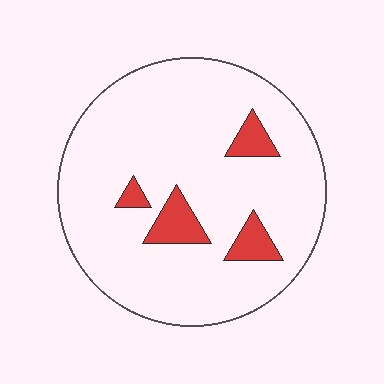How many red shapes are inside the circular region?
4.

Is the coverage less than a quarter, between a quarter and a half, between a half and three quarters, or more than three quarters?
Less than a quarter.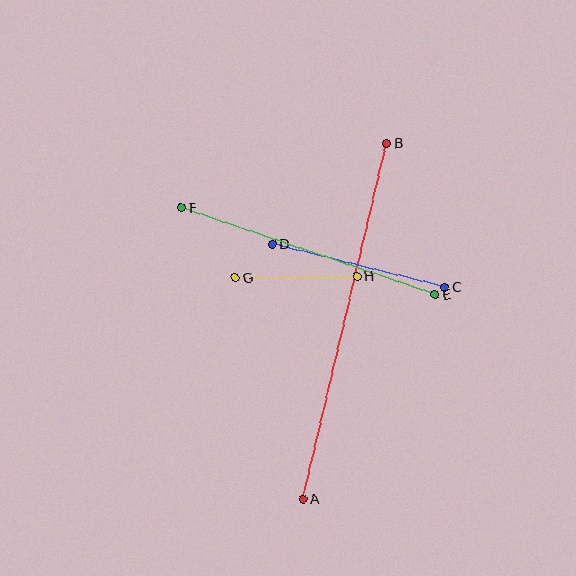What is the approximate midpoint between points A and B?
The midpoint is at approximately (345, 321) pixels.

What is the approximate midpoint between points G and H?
The midpoint is at approximately (296, 277) pixels.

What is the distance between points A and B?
The distance is approximately 366 pixels.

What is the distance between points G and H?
The distance is approximately 121 pixels.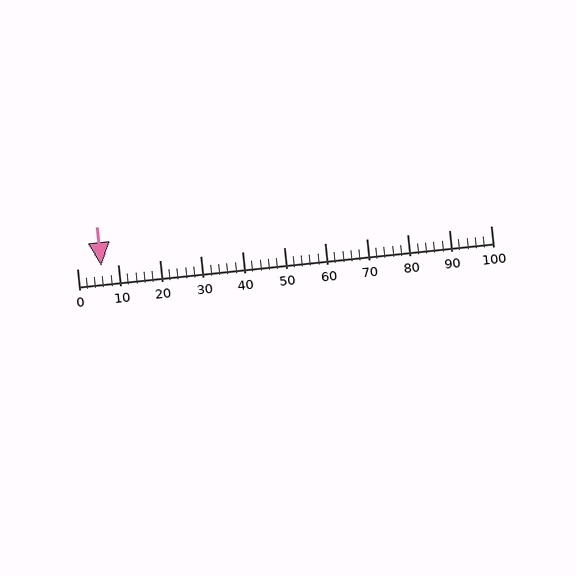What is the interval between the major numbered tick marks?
The major tick marks are spaced 10 units apart.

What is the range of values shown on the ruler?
The ruler shows values from 0 to 100.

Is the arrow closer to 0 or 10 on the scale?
The arrow is closer to 10.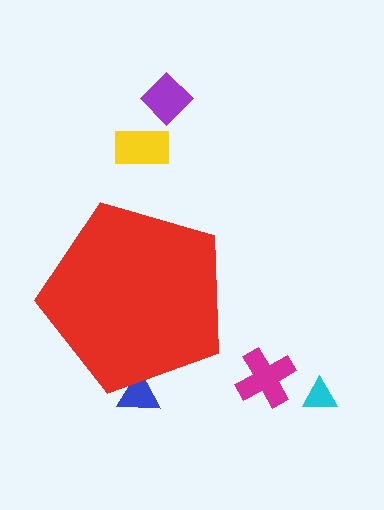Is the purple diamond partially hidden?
No, the purple diamond is fully visible.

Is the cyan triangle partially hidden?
No, the cyan triangle is fully visible.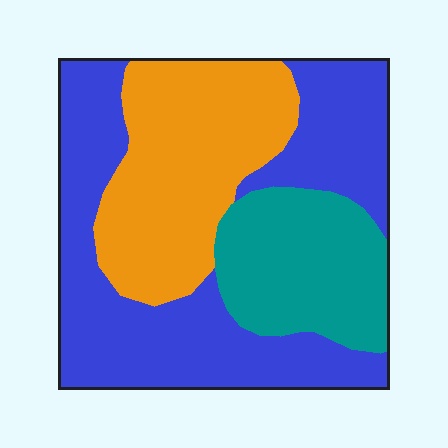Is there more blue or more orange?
Blue.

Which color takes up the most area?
Blue, at roughly 50%.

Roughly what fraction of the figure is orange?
Orange takes up between a quarter and a half of the figure.